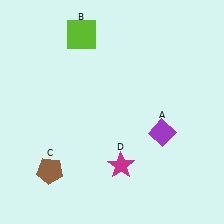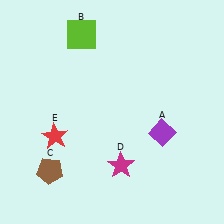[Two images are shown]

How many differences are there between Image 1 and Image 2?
There is 1 difference between the two images.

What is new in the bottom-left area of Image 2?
A red star (E) was added in the bottom-left area of Image 2.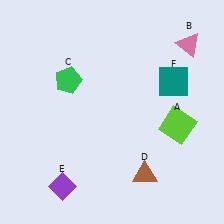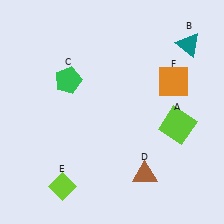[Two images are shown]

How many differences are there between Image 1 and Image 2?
There are 3 differences between the two images.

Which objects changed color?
B changed from pink to teal. E changed from purple to lime. F changed from teal to orange.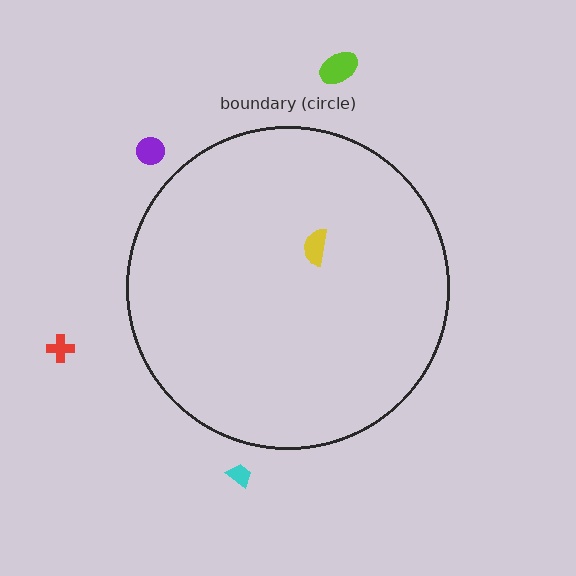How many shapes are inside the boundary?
1 inside, 4 outside.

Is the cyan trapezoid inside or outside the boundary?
Outside.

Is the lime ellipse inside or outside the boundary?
Outside.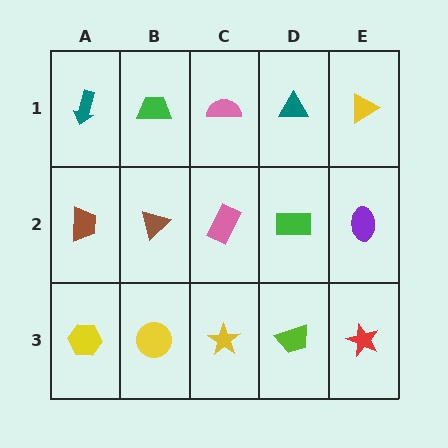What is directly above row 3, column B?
A brown triangle.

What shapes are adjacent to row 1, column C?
A pink rectangle (row 2, column C), a green trapezoid (row 1, column B), a teal triangle (row 1, column D).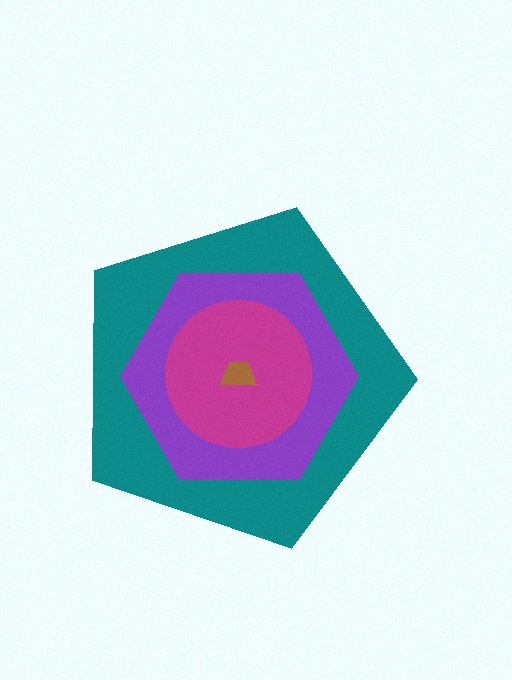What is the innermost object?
The brown trapezoid.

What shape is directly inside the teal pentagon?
The purple hexagon.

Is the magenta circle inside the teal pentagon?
Yes.